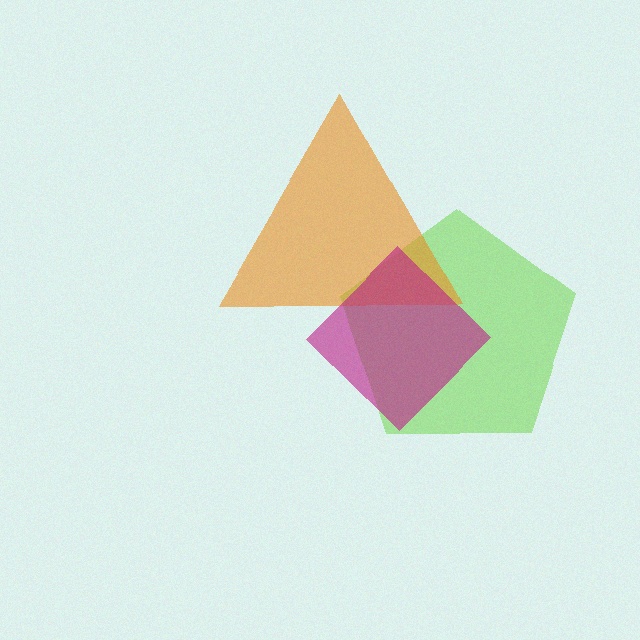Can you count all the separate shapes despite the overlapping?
Yes, there are 3 separate shapes.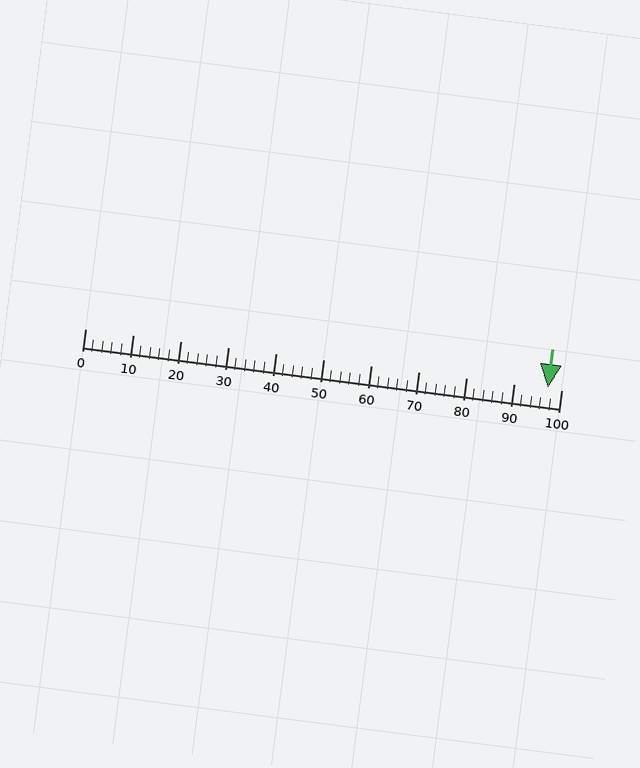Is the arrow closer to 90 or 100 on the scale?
The arrow is closer to 100.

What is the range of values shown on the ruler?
The ruler shows values from 0 to 100.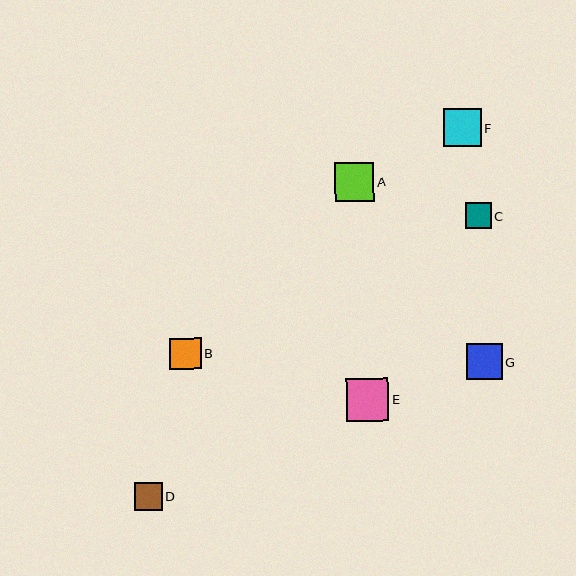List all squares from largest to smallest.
From largest to smallest: E, A, F, G, B, D, C.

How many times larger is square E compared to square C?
Square E is approximately 1.6 times the size of square C.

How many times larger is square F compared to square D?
Square F is approximately 1.3 times the size of square D.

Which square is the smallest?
Square C is the smallest with a size of approximately 26 pixels.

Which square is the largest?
Square E is the largest with a size of approximately 43 pixels.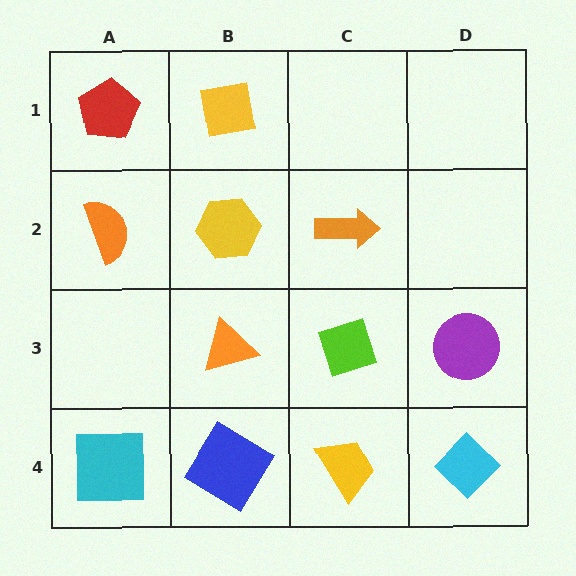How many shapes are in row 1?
2 shapes.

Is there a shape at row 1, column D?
No, that cell is empty.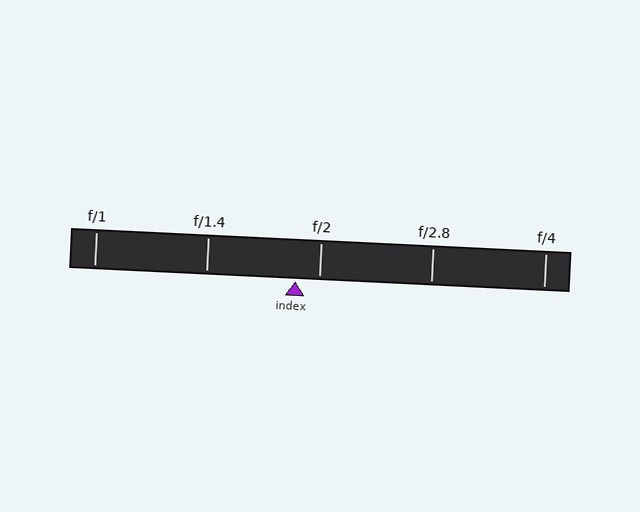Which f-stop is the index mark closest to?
The index mark is closest to f/2.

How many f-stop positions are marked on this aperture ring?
There are 5 f-stop positions marked.